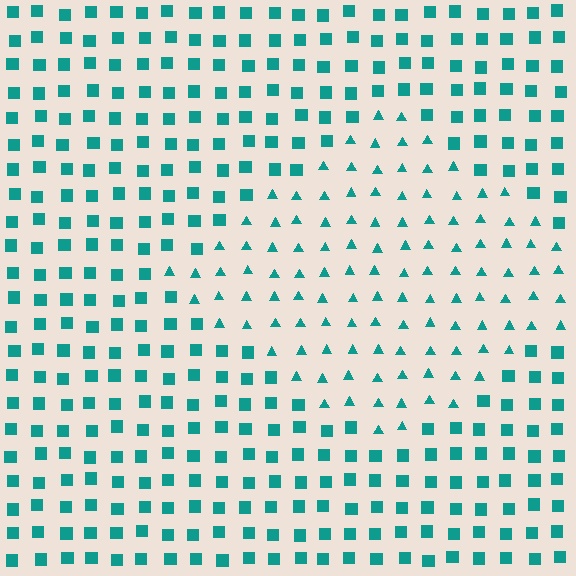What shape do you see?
I see a diamond.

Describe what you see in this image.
The image is filled with small teal elements arranged in a uniform grid. A diamond-shaped region contains triangles, while the surrounding area contains squares. The boundary is defined purely by the change in element shape.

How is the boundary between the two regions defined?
The boundary is defined by a change in element shape: triangles inside vs. squares outside. All elements share the same color and spacing.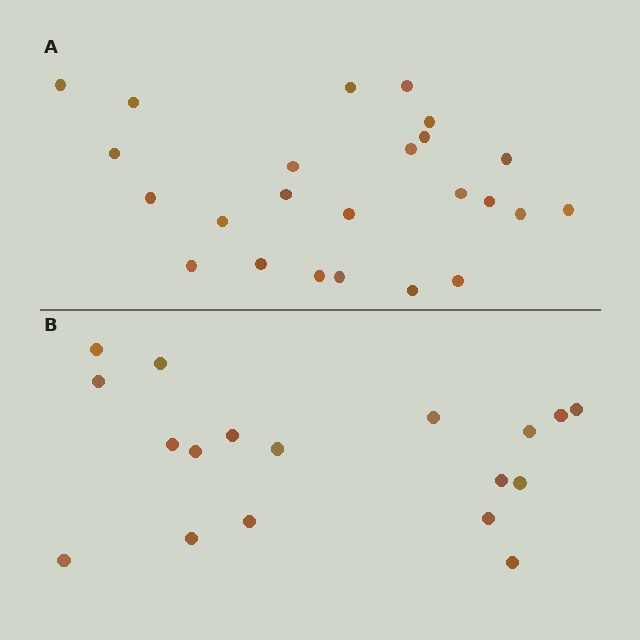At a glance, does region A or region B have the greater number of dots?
Region A (the top region) has more dots.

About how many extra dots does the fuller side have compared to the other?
Region A has about 6 more dots than region B.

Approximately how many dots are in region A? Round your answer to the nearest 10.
About 20 dots. (The exact count is 24, which rounds to 20.)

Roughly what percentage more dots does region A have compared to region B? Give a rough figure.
About 35% more.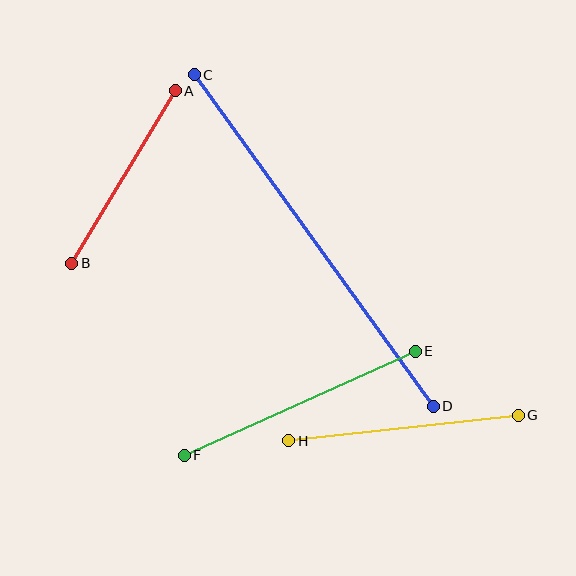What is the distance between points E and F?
The distance is approximately 254 pixels.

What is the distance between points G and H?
The distance is approximately 231 pixels.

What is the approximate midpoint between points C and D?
The midpoint is at approximately (314, 240) pixels.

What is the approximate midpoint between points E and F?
The midpoint is at approximately (300, 403) pixels.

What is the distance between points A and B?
The distance is approximately 201 pixels.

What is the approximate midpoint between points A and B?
The midpoint is at approximately (124, 177) pixels.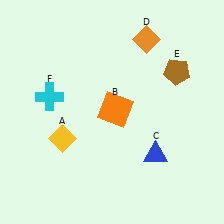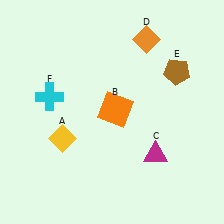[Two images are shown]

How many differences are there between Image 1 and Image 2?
There is 1 difference between the two images.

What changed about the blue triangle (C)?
In Image 1, C is blue. In Image 2, it changed to magenta.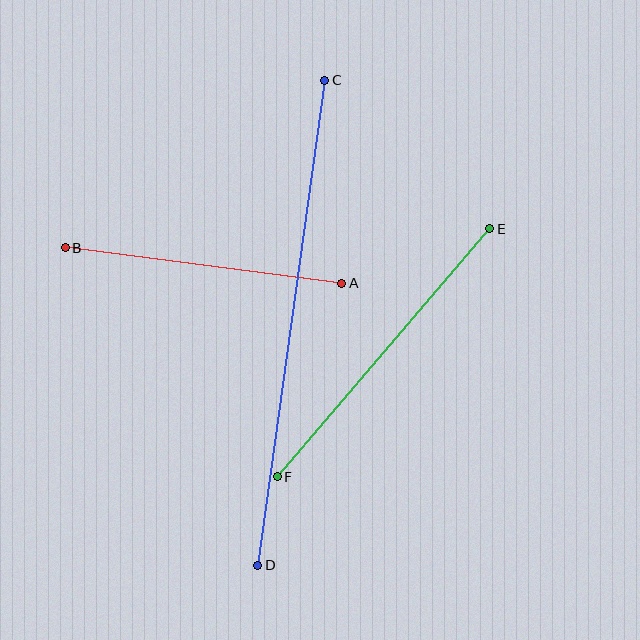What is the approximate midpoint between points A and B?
The midpoint is at approximately (204, 266) pixels.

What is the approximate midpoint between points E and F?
The midpoint is at approximately (384, 353) pixels.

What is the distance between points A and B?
The distance is approximately 279 pixels.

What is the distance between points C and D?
The distance is approximately 490 pixels.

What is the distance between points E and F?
The distance is approximately 327 pixels.